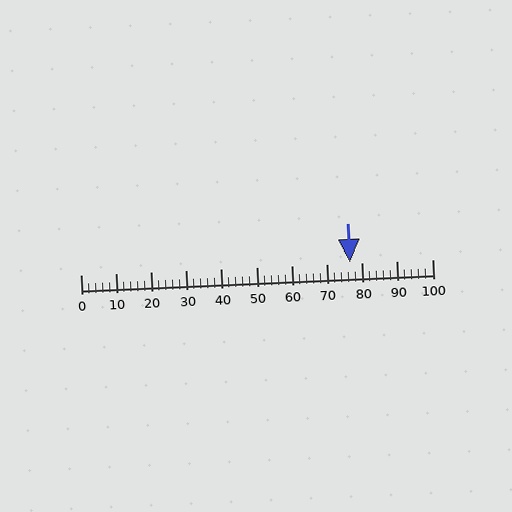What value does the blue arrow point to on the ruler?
The blue arrow points to approximately 76.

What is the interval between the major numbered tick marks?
The major tick marks are spaced 10 units apart.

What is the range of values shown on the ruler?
The ruler shows values from 0 to 100.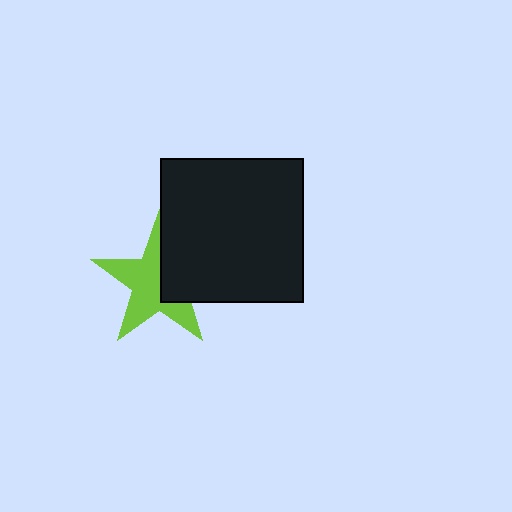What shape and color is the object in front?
The object in front is a black square.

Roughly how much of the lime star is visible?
About half of it is visible (roughly 62%).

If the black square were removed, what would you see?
You would see the complete lime star.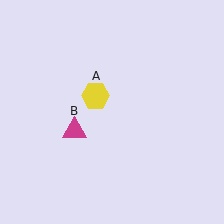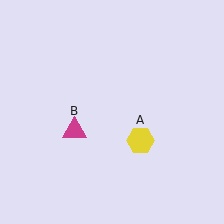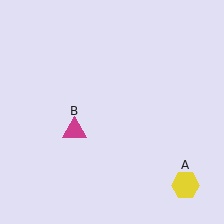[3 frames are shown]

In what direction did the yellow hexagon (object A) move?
The yellow hexagon (object A) moved down and to the right.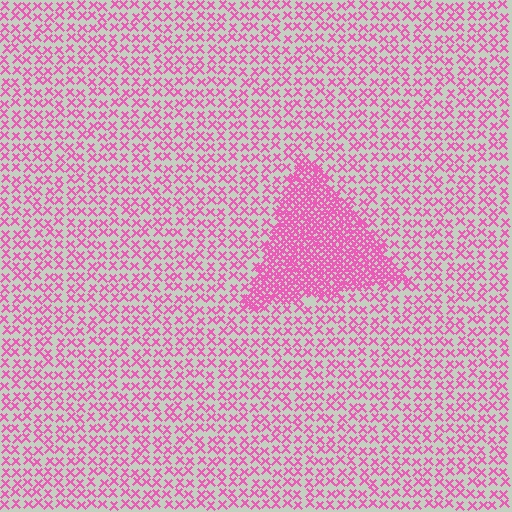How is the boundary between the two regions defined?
The boundary is defined by a change in element density (approximately 2.8x ratio). All elements are the same color, size, and shape.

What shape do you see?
I see a triangle.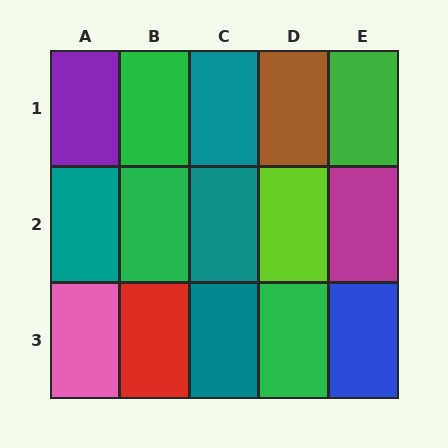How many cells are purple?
1 cell is purple.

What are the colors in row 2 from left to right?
Teal, green, teal, lime, magenta.